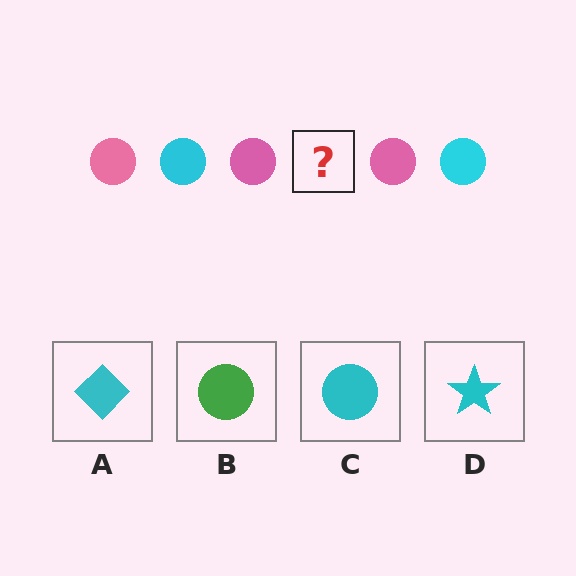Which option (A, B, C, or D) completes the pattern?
C.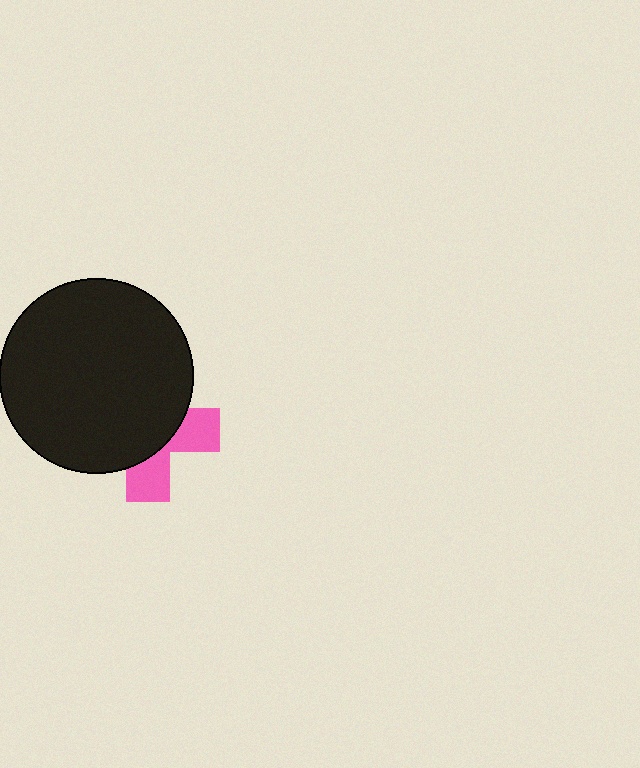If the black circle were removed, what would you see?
You would see the complete pink cross.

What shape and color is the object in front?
The object in front is a black circle.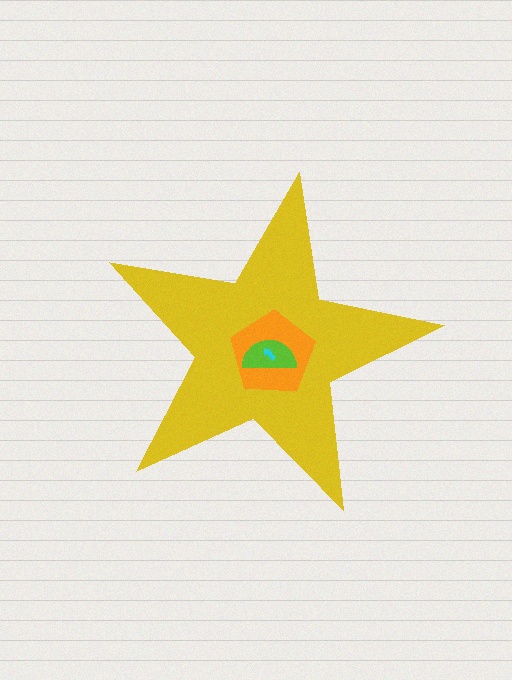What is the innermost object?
The cyan arrow.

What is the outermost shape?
The yellow star.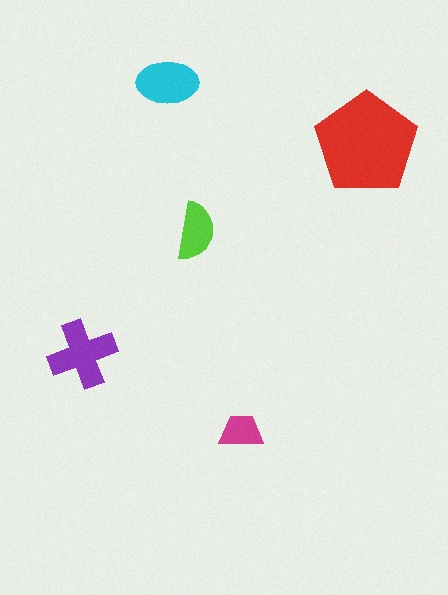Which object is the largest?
The red pentagon.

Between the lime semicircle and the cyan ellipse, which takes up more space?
The cyan ellipse.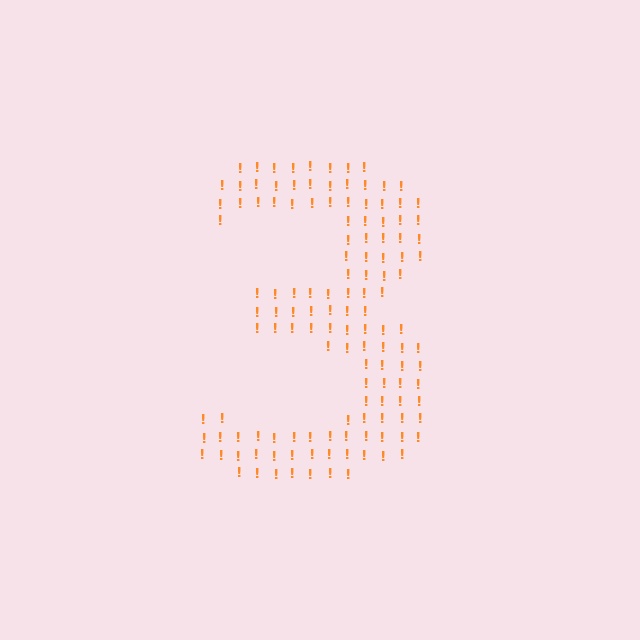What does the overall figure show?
The overall figure shows the digit 3.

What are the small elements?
The small elements are exclamation marks.